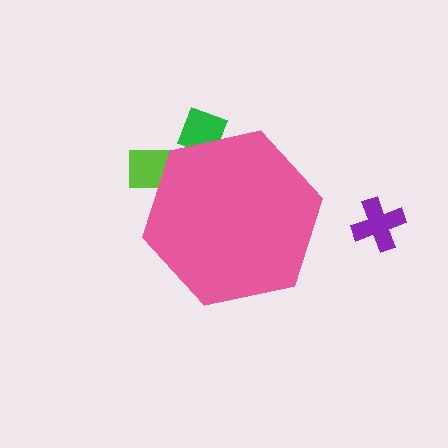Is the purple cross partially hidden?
No, the purple cross is fully visible.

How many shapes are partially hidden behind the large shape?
2 shapes are partially hidden.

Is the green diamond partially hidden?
Yes, the green diamond is partially hidden behind the pink hexagon.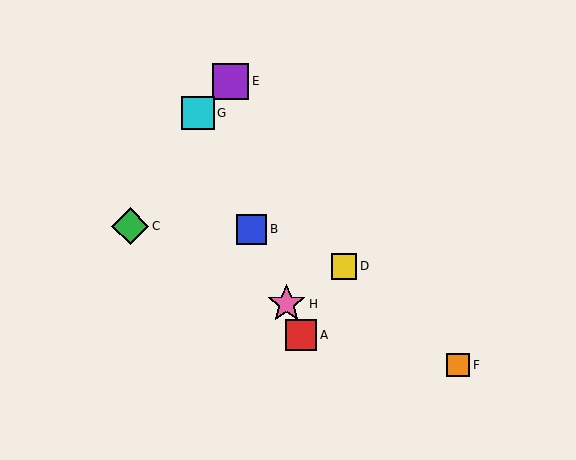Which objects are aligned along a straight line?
Objects A, B, G, H are aligned along a straight line.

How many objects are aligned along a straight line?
4 objects (A, B, G, H) are aligned along a straight line.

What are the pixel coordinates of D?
Object D is at (344, 266).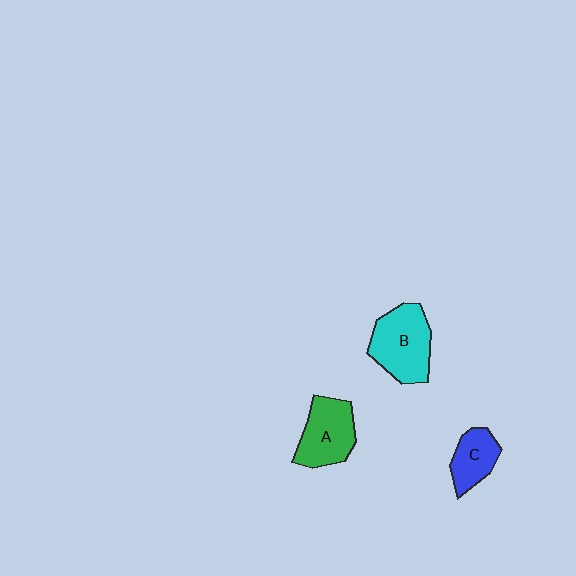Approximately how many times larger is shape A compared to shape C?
Approximately 1.5 times.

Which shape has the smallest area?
Shape C (blue).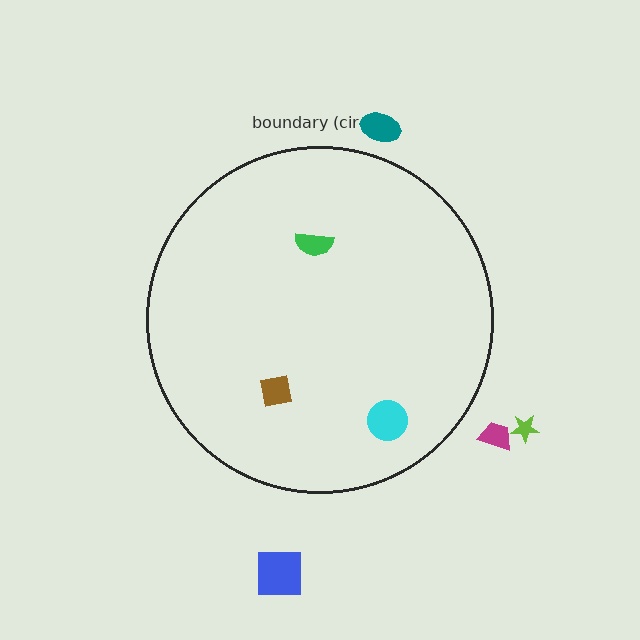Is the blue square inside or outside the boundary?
Outside.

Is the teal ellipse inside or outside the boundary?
Outside.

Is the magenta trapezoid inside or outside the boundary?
Outside.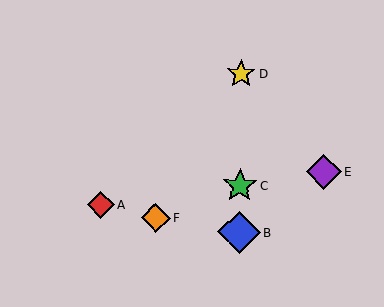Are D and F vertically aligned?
No, D is at x≈241 and F is at x≈156.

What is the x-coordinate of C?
Object C is at x≈240.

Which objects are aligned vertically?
Objects B, C, D are aligned vertically.